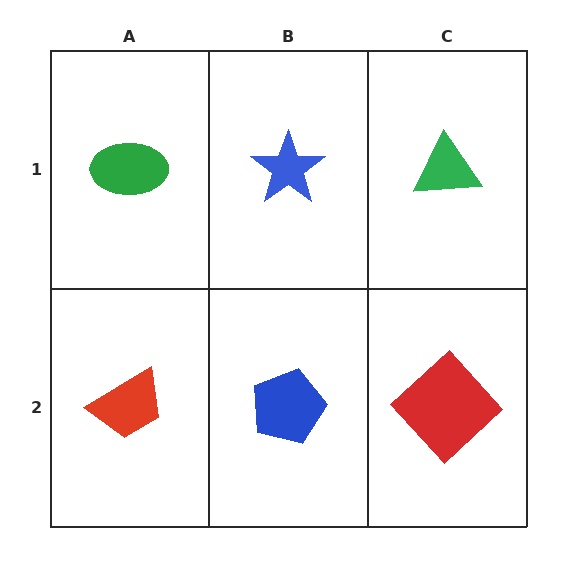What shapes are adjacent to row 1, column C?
A red diamond (row 2, column C), a blue star (row 1, column B).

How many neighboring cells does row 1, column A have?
2.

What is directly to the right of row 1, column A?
A blue star.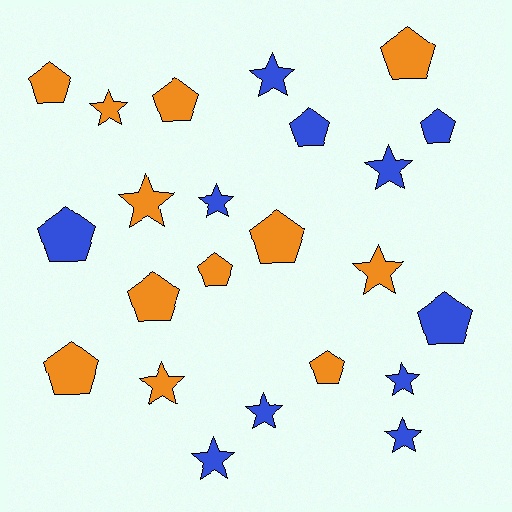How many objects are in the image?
There are 23 objects.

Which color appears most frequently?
Orange, with 12 objects.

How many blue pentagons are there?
There are 4 blue pentagons.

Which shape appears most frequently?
Pentagon, with 12 objects.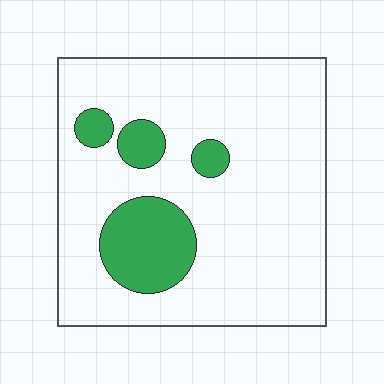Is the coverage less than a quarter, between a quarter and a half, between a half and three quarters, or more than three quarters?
Less than a quarter.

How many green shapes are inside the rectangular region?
4.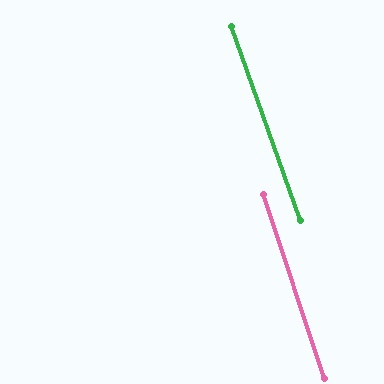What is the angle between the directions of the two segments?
Approximately 1 degree.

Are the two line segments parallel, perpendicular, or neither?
Parallel — their directions differ by only 1.3°.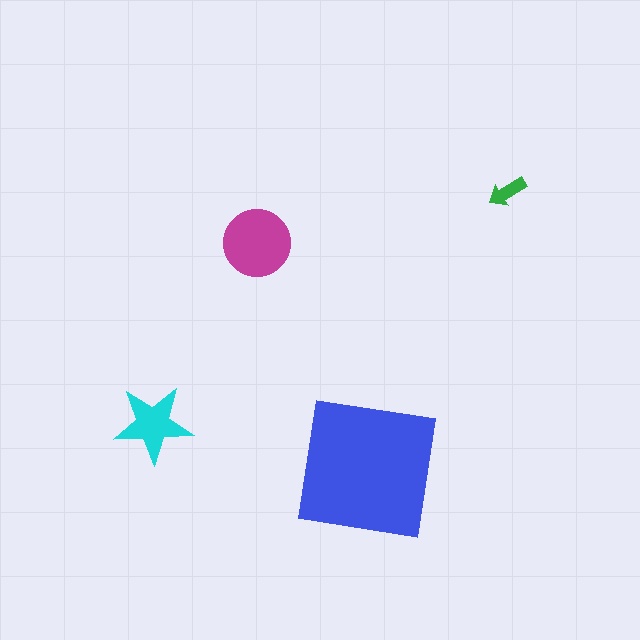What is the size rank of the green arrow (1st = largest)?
4th.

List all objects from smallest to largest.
The green arrow, the cyan star, the magenta circle, the blue square.